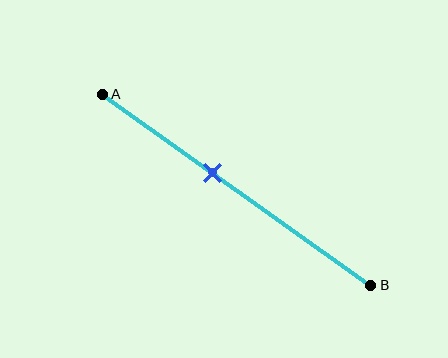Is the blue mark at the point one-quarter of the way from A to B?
No, the mark is at about 40% from A, not at the 25% one-quarter point.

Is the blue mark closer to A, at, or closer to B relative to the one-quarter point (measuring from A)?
The blue mark is closer to point B than the one-quarter point of segment AB.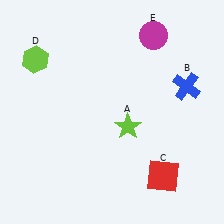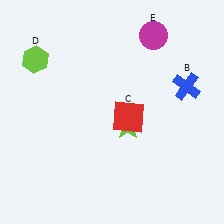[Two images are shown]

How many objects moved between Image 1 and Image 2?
1 object moved between the two images.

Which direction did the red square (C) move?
The red square (C) moved up.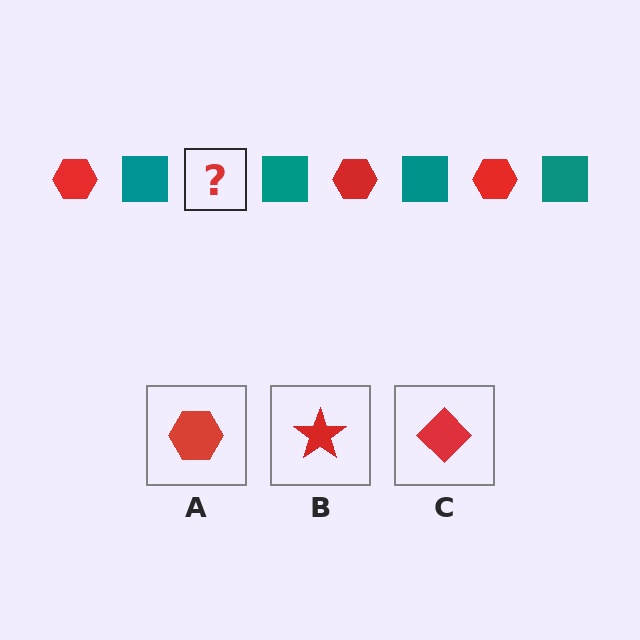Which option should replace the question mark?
Option A.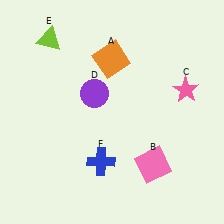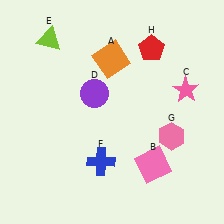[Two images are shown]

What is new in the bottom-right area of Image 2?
A pink hexagon (G) was added in the bottom-right area of Image 2.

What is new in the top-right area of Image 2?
A red pentagon (H) was added in the top-right area of Image 2.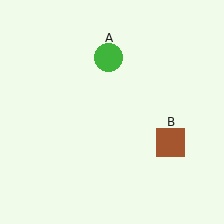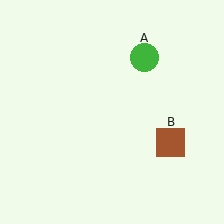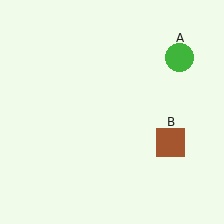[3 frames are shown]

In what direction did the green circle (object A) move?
The green circle (object A) moved right.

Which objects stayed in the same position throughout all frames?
Brown square (object B) remained stationary.